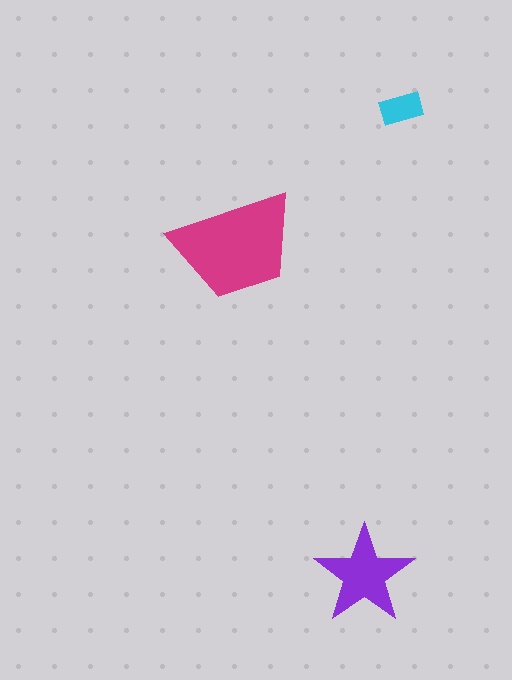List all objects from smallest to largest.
The cyan rectangle, the purple star, the magenta trapezoid.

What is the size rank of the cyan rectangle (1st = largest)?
3rd.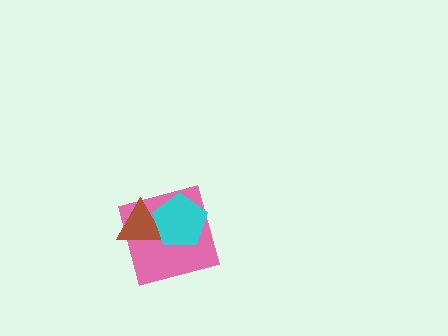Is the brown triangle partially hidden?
Yes, it is partially covered by another shape.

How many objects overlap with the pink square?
2 objects overlap with the pink square.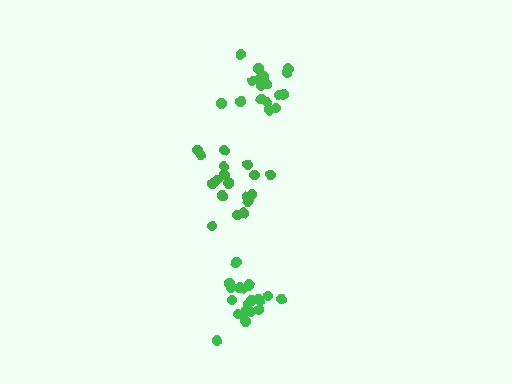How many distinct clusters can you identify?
There are 3 distinct clusters.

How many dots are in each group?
Group 1: 17 dots, Group 2: 18 dots, Group 3: 21 dots (56 total).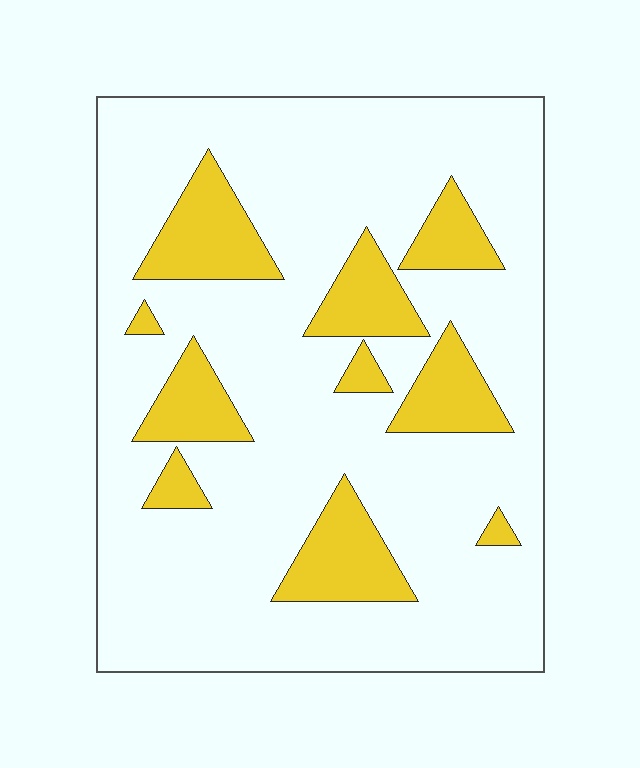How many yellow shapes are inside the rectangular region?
10.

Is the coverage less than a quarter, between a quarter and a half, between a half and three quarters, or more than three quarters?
Less than a quarter.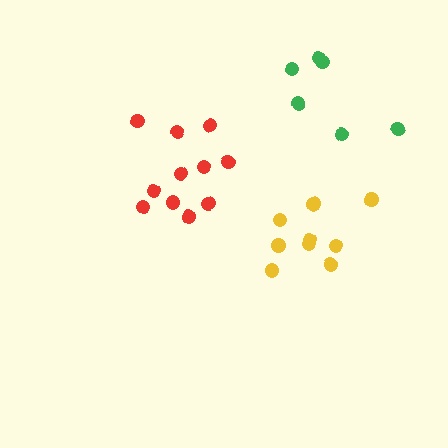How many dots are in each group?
Group 1: 11 dots, Group 2: 9 dots, Group 3: 6 dots (26 total).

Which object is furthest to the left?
The red cluster is leftmost.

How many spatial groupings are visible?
There are 3 spatial groupings.